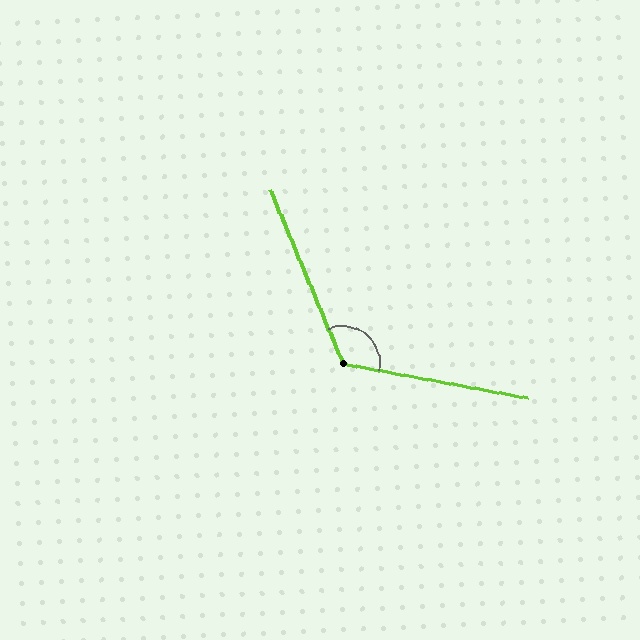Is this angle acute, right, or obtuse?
It is obtuse.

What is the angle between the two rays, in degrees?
Approximately 123 degrees.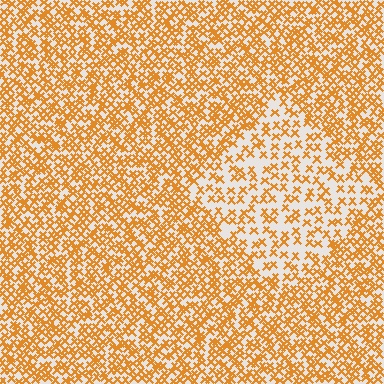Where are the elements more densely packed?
The elements are more densely packed outside the diamond boundary.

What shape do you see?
I see a diamond.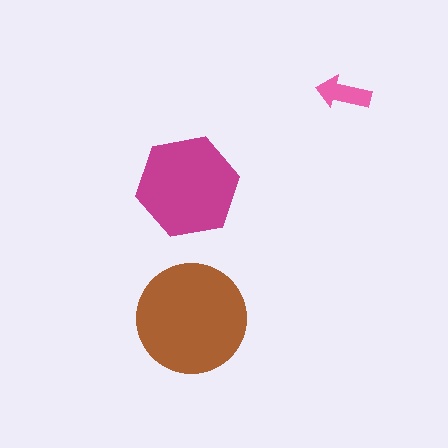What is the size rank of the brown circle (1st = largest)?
1st.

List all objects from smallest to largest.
The pink arrow, the magenta hexagon, the brown circle.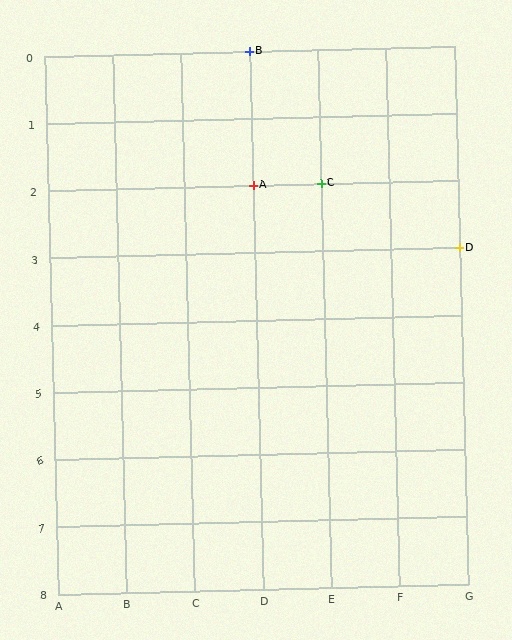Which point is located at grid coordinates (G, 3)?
Point D is at (G, 3).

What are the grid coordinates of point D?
Point D is at grid coordinates (G, 3).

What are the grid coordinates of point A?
Point A is at grid coordinates (D, 2).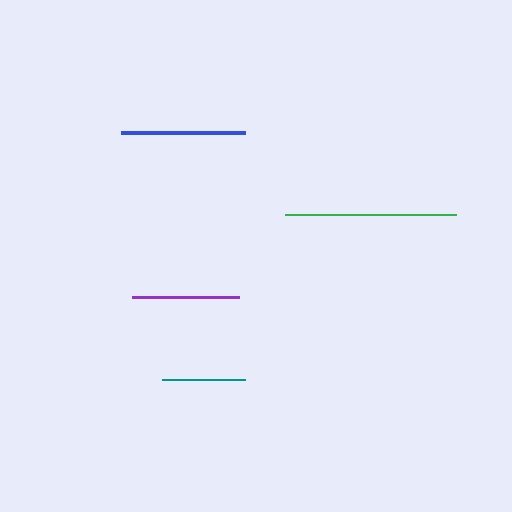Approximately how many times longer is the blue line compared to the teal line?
The blue line is approximately 1.5 times the length of the teal line.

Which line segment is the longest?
The green line is the longest at approximately 171 pixels.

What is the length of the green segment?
The green segment is approximately 171 pixels long.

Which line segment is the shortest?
The teal line is the shortest at approximately 83 pixels.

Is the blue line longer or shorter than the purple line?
The blue line is longer than the purple line.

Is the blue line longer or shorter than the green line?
The green line is longer than the blue line.